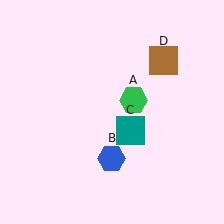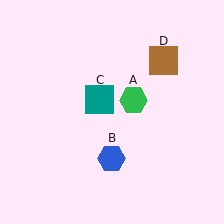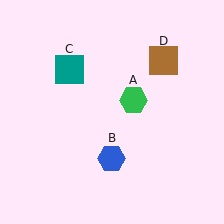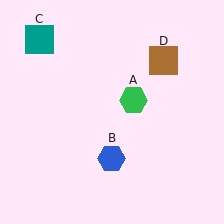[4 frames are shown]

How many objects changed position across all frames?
1 object changed position: teal square (object C).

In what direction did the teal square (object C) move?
The teal square (object C) moved up and to the left.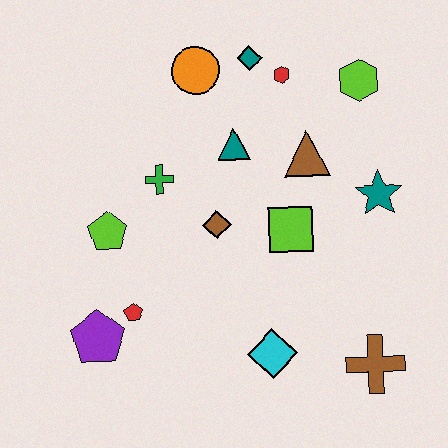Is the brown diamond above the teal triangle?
No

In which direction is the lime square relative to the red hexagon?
The lime square is below the red hexagon.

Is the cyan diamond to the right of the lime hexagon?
No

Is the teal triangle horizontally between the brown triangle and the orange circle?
Yes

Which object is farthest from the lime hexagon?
The purple pentagon is farthest from the lime hexagon.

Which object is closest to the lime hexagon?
The red hexagon is closest to the lime hexagon.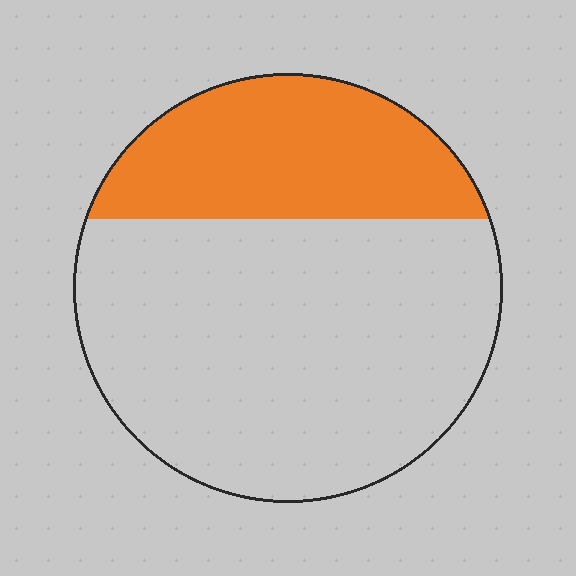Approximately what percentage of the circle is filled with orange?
Approximately 30%.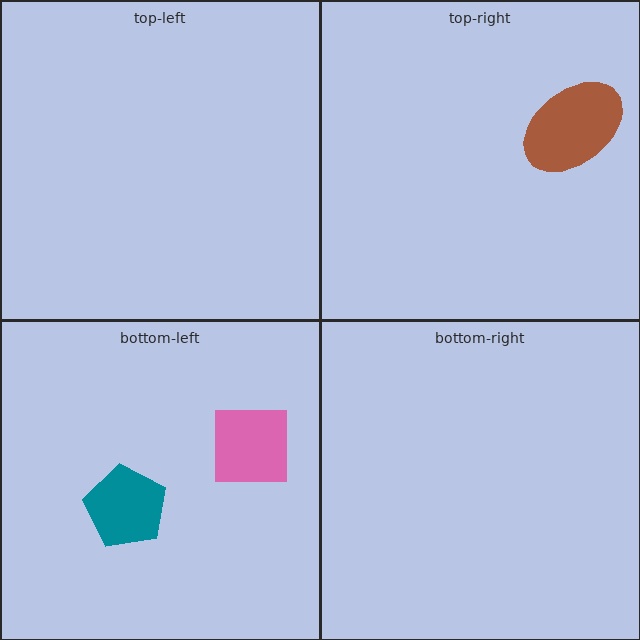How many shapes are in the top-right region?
1.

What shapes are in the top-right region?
The brown ellipse.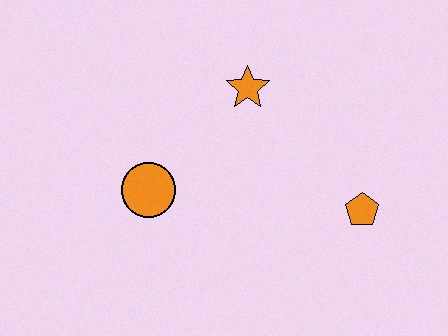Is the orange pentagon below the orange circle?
Yes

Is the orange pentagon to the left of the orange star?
No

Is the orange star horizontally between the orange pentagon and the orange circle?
Yes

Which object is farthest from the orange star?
The orange pentagon is farthest from the orange star.